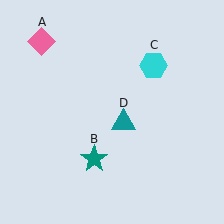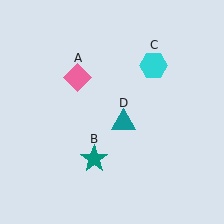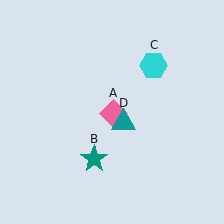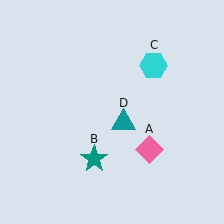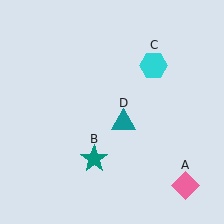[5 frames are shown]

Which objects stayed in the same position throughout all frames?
Teal star (object B) and cyan hexagon (object C) and teal triangle (object D) remained stationary.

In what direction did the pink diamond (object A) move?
The pink diamond (object A) moved down and to the right.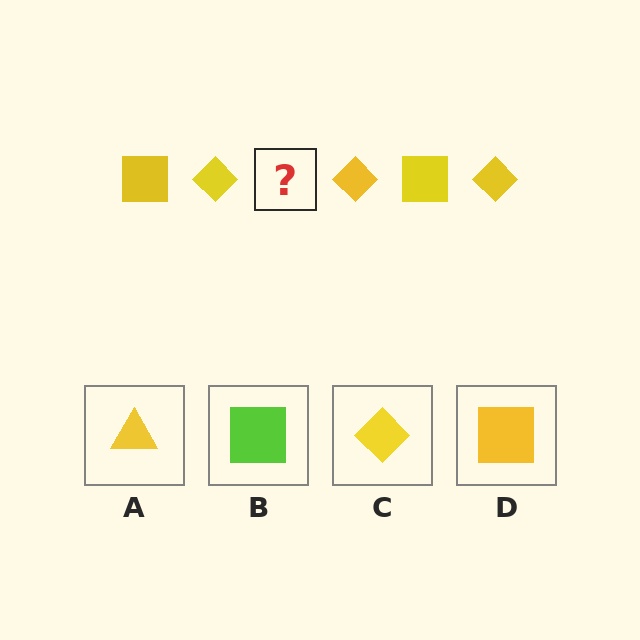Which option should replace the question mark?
Option D.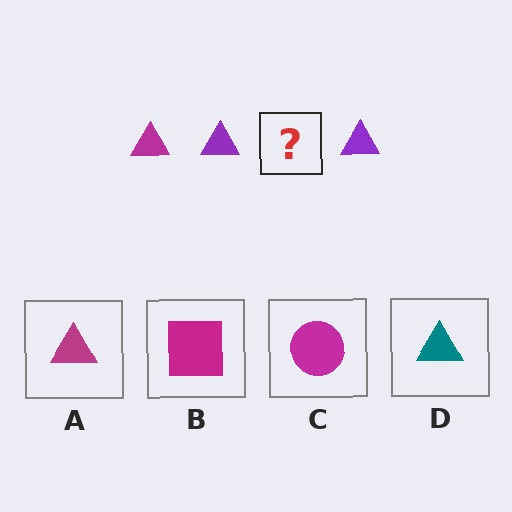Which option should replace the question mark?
Option A.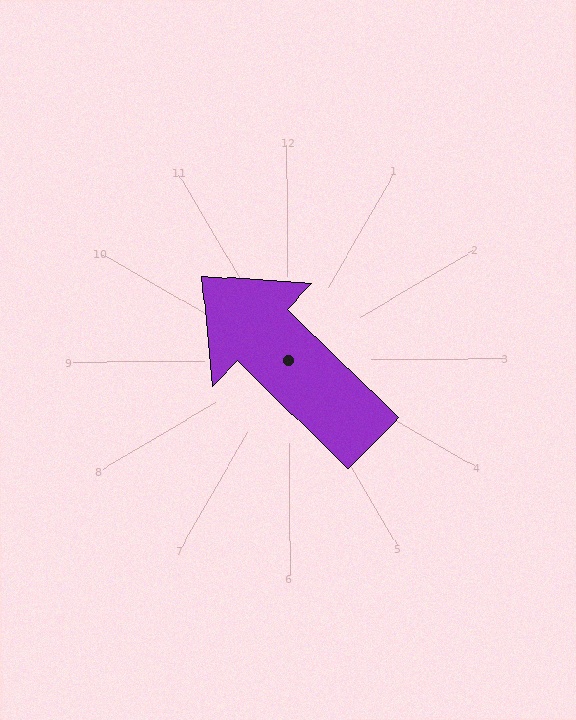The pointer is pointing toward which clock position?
Roughly 10 o'clock.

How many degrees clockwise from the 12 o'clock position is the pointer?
Approximately 315 degrees.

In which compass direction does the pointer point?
Northwest.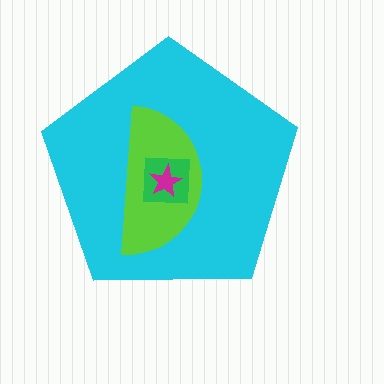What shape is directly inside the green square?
The magenta star.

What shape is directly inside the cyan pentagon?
The lime semicircle.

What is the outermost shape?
The cyan pentagon.